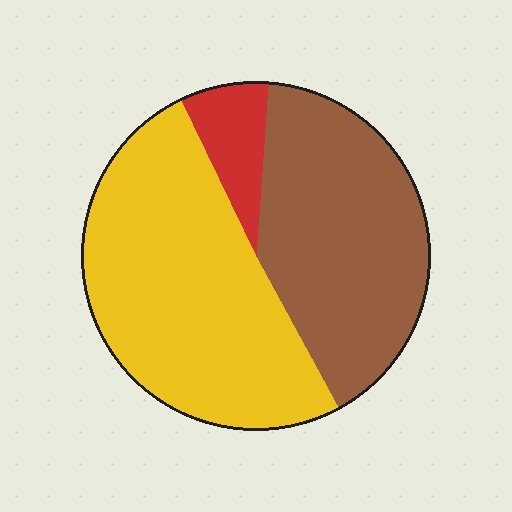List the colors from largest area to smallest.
From largest to smallest: yellow, brown, red.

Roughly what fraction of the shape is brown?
Brown takes up about two fifths (2/5) of the shape.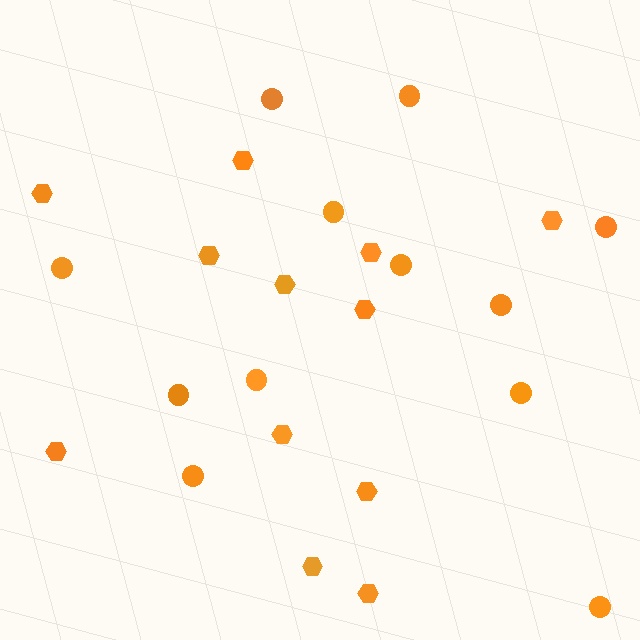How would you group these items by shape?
There are 2 groups: one group of circles (12) and one group of hexagons (12).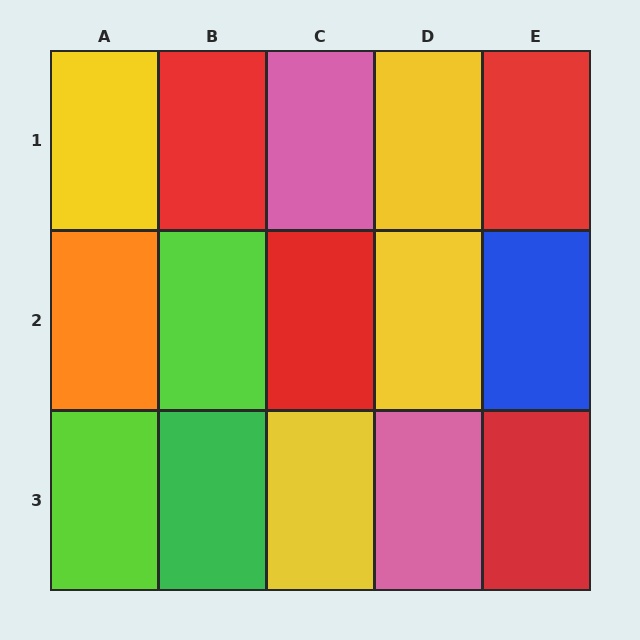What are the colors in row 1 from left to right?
Yellow, red, pink, yellow, red.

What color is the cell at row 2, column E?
Blue.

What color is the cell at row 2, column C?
Red.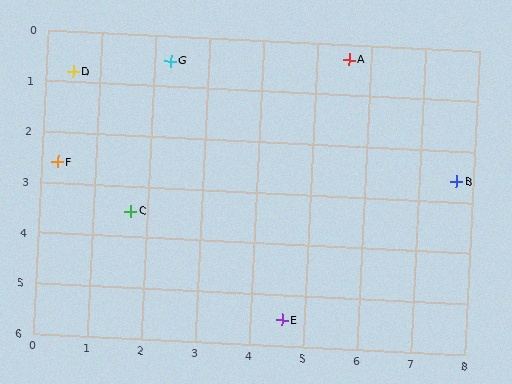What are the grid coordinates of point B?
Point B is at approximately (7.7, 2.6).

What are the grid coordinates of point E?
Point E is at approximately (4.6, 5.5).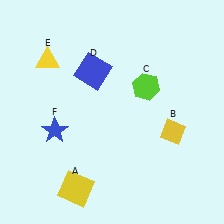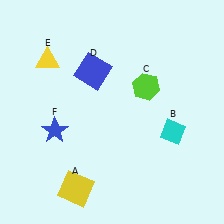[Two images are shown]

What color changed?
The diamond (B) changed from yellow in Image 1 to cyan in Image 2.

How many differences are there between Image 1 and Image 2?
There is 1 difference between the two images.